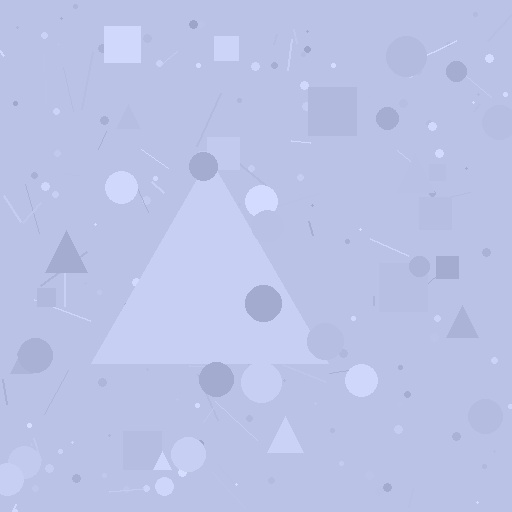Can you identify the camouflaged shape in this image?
The camouflaged shape is a triangle.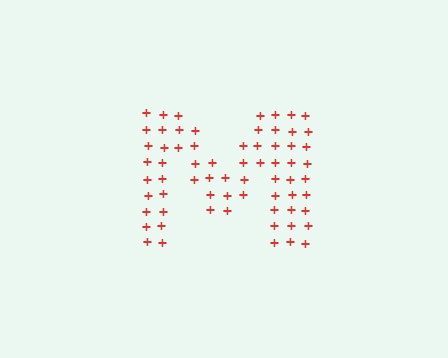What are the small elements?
The small elements are plus signs.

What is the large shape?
The large shape is the letter M.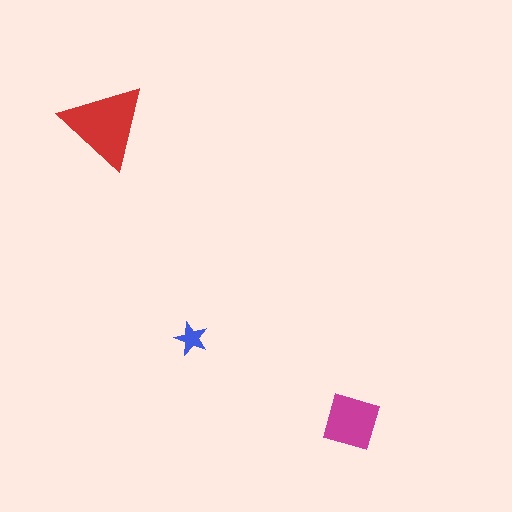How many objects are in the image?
There are 3 objects in the image.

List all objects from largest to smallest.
The red triangle, the magenta square, the blue star.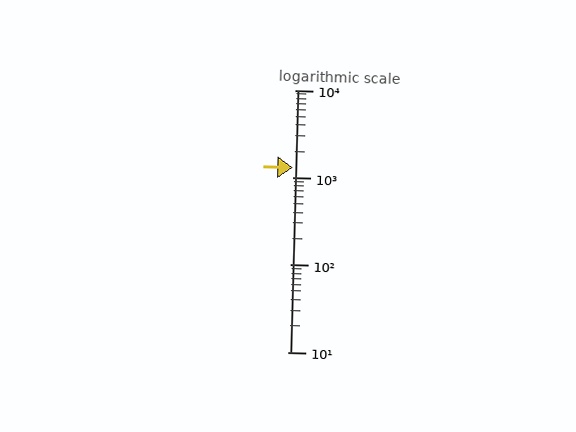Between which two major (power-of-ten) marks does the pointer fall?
The pointer is between 1000 and 10000.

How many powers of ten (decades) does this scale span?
The scale spans 3 decades, from 10 to 10000.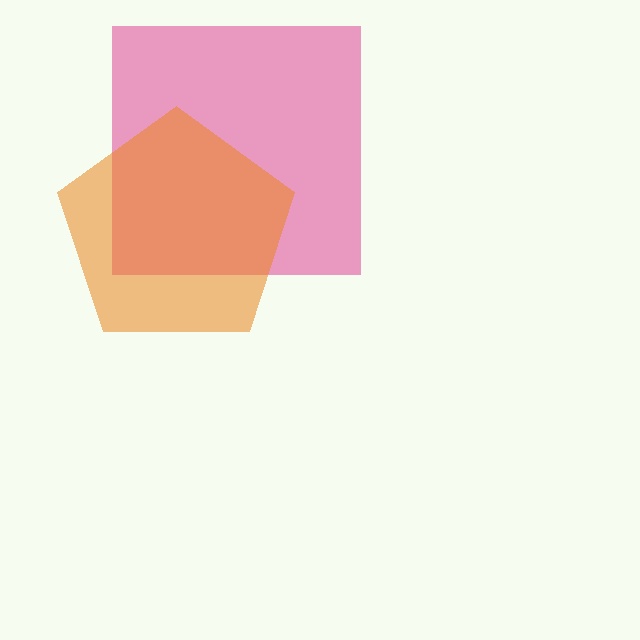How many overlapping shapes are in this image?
There are 2 overlapping shapes in the image.